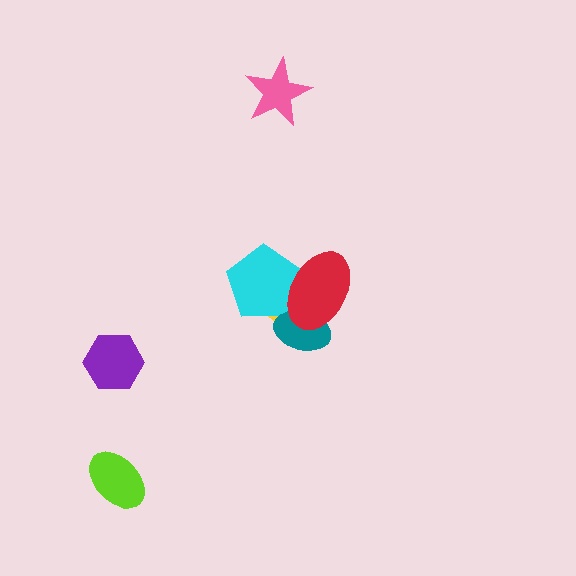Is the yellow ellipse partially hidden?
Yes, it is partially covered by another shape.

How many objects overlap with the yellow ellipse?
3 objects overlap with the yellow ellipse.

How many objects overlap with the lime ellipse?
0 objects overlap with the lime ellipse.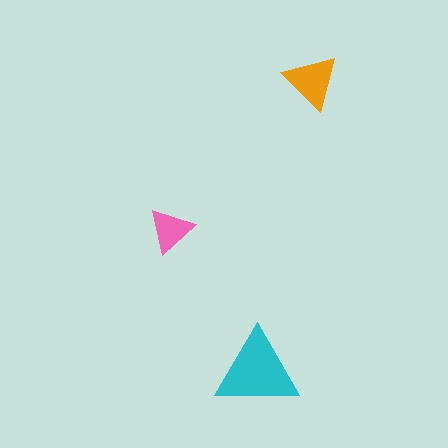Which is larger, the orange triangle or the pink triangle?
The orange one.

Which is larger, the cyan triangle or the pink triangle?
The cyan one.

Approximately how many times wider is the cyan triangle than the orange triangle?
About 1.5 times wider.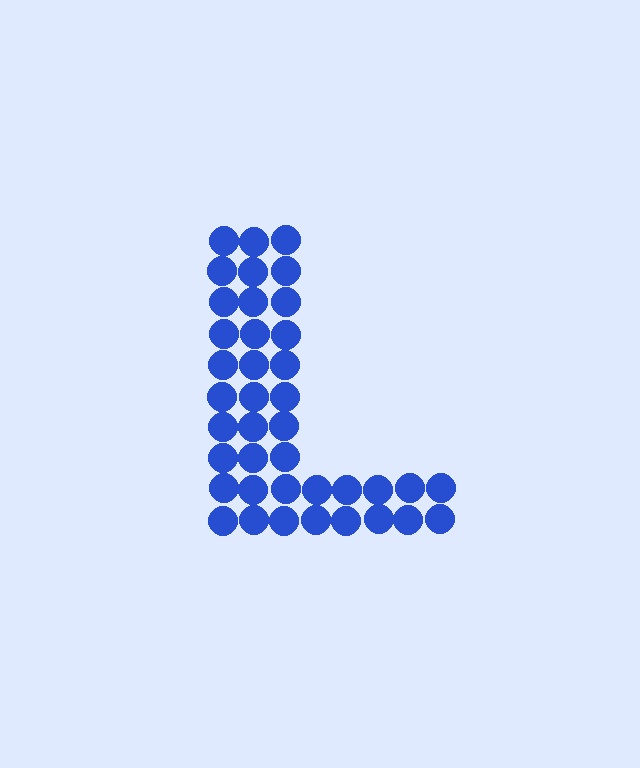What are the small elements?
The small elements are circles.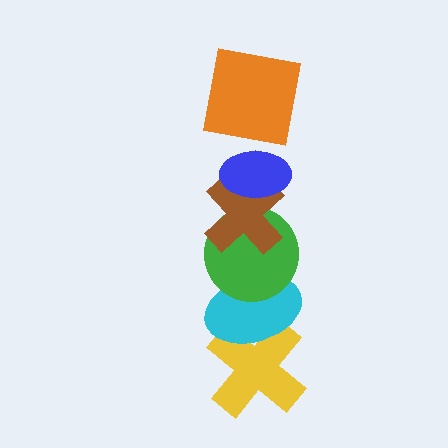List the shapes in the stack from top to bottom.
From top to bottom: the orange square, the blue ellipse, the brown cross, the green circle, the cyan ellipse, the yellow cross.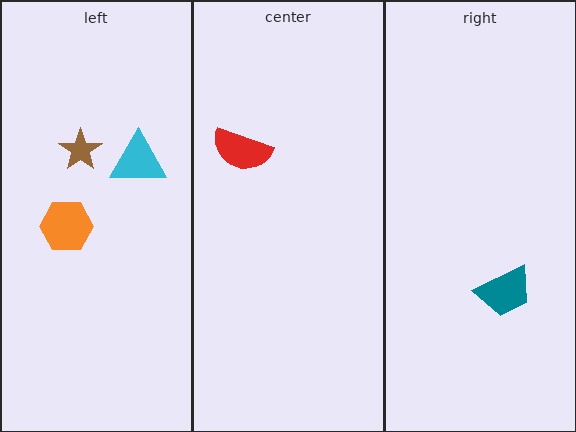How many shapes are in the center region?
1.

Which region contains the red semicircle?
The center region.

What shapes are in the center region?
The red semicircle.